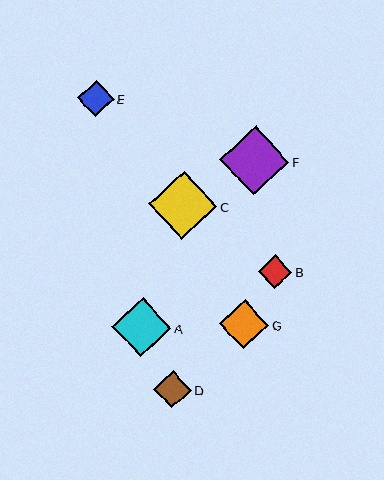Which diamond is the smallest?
Diamond B is the smallest with a size of approximately 34 pixels.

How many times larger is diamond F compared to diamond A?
Diamond F is approximately 1.2 times the size of diamond A.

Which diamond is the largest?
Diamond F is the largest with a size of approximately 69 pixels.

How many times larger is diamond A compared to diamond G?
Diamond A is approximately 1.2 times the size of diamond G.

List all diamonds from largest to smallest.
From largest to smallest: F, C, A, G, D, E, B.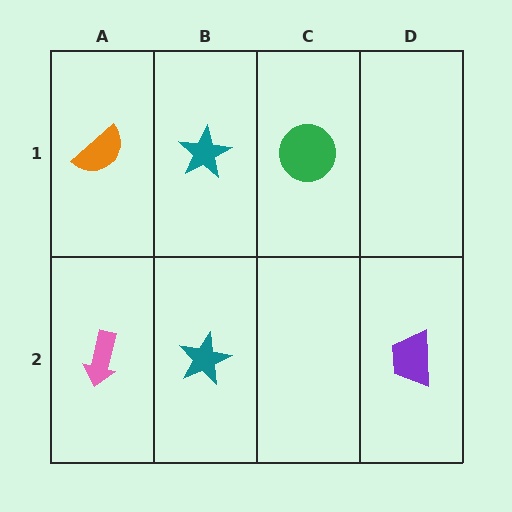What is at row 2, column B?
A teal star.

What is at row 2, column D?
A purple trapezoid.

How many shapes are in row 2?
3 shapes.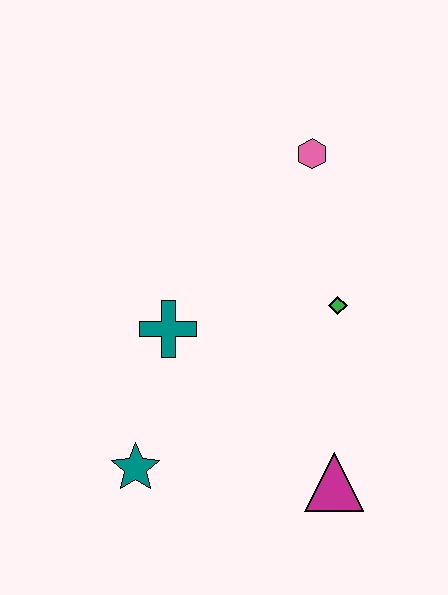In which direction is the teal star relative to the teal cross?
The teal star is below the teal cross.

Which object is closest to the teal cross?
The teal star is closest to the teal cross.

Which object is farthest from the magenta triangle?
The pink hexagon is farthest from the magenta triangle.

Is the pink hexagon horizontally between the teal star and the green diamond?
Yes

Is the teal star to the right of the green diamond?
No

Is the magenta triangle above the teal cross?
No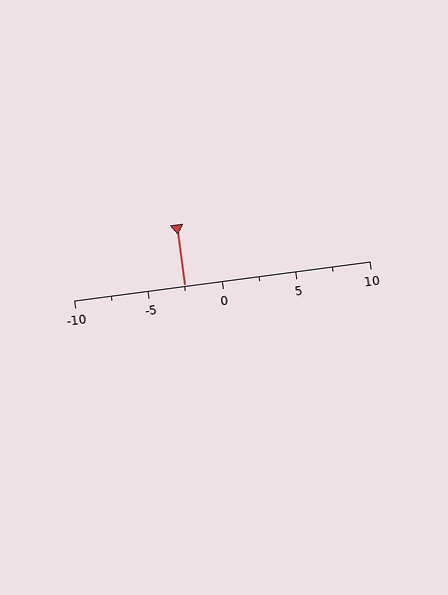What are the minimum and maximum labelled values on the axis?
The axis runs from -10 to 10.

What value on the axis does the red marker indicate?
The marker indicates approximately -2.5.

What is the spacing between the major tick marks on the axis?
The major ticks are spaced 5 apart.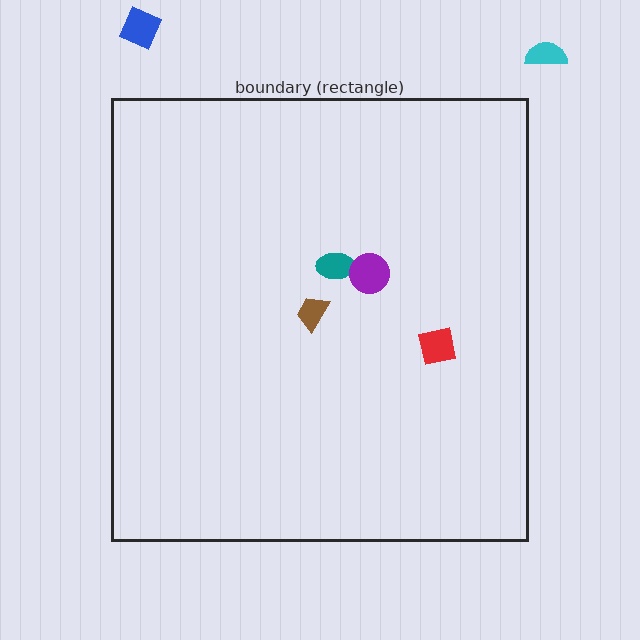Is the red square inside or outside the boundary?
Inside.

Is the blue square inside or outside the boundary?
Outside.